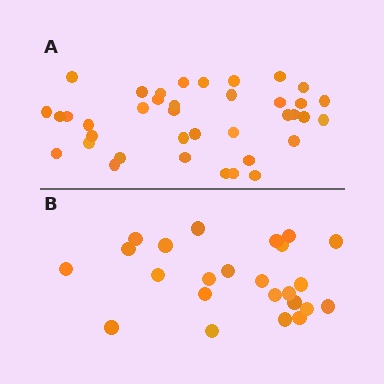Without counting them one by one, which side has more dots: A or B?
Region A (the top region) has more dots.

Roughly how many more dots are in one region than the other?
Region A has approximately 15 more dots than region B.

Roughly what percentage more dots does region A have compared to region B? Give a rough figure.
About 60% more.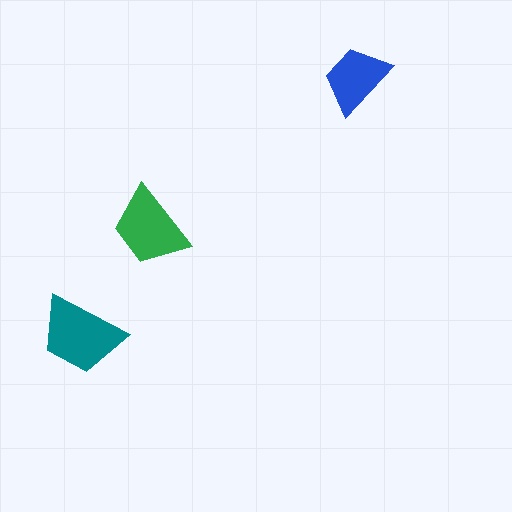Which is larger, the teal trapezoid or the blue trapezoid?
The teal one.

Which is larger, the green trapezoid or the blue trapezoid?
The green one.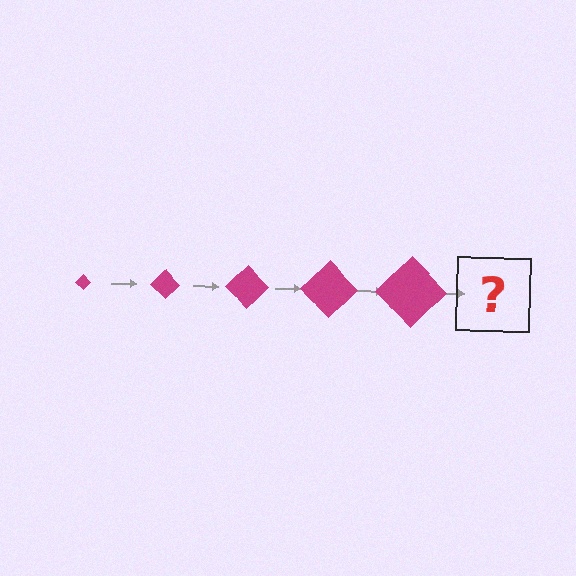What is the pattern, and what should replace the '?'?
The pattern is that the diamond gets progressively larger each step. The '?' should be a magenta diamond, larger than the previous one.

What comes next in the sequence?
The next element should be a magenta diamond, larger than the previous one.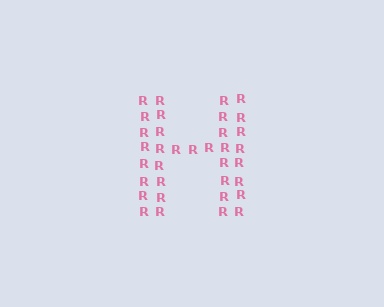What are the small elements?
The small elements are letter R's.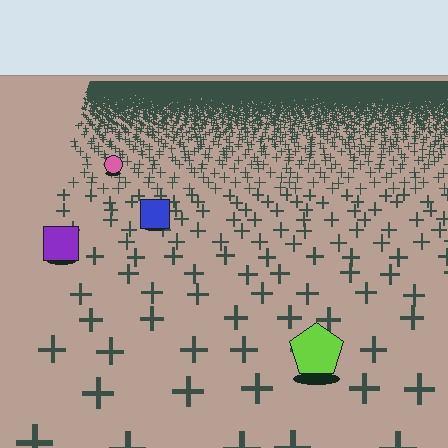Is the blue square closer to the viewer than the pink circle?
Yes. The blue square is closer — you can tell from the texture gradient: the ground texture is coarser near it.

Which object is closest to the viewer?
The lime pentagon is closest. The texture marks near it are larger and more spread out.